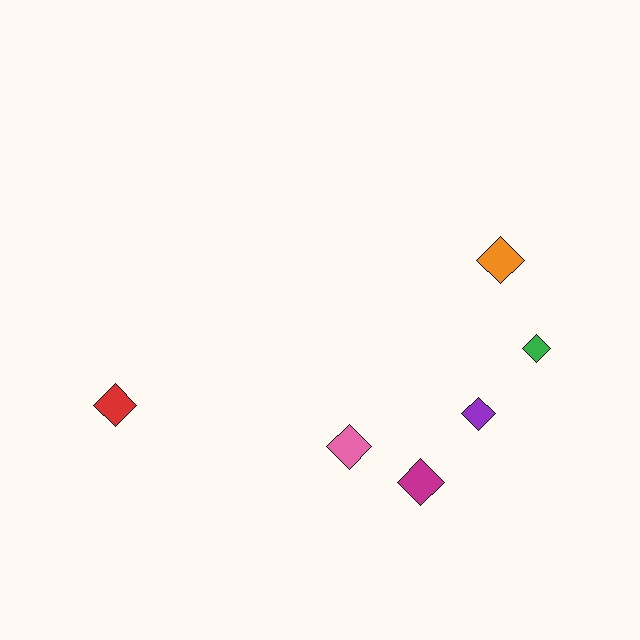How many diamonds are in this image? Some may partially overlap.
There are 6 diamonds.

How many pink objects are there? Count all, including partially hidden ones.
There is 1 pink object.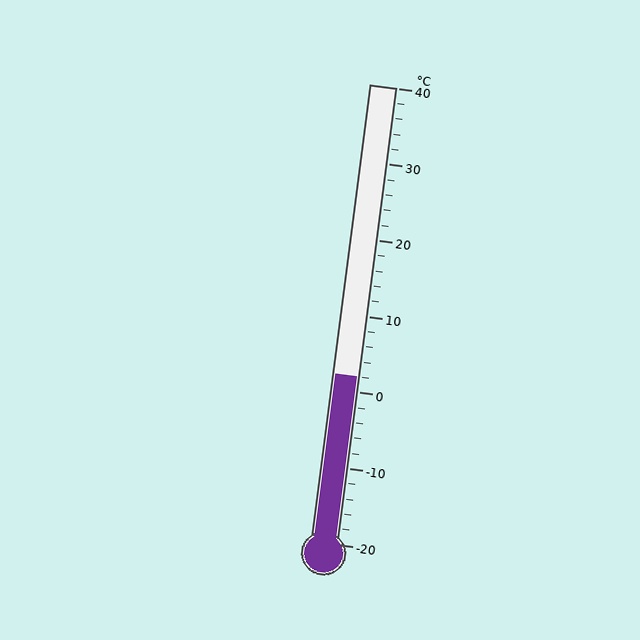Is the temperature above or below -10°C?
The temperature is above -10°C.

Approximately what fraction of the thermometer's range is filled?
The thermometer is filled to approximately 35% of its range.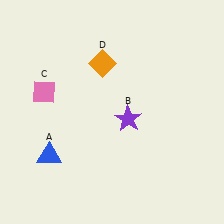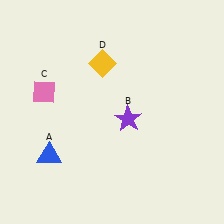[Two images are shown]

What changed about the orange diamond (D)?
In Image 1, D is orange. In Image 2, it changed to yellow.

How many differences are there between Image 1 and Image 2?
There is 1 difference between the two images.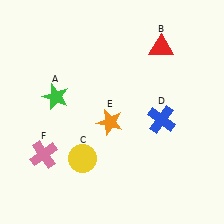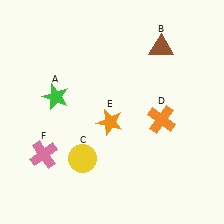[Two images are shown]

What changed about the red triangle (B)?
In Image 1, B is red. In Image 2, it changed to brown.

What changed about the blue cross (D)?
In Image 1, D is blue. In Image 2, it changed to orange.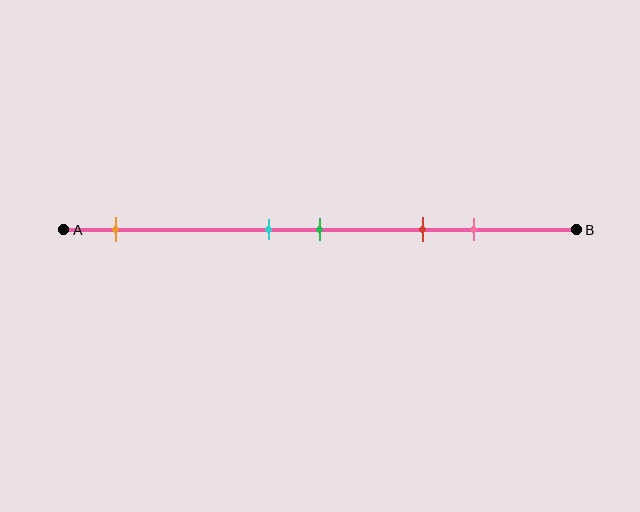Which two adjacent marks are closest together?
The cyan and green marks are the closest adjacent pair.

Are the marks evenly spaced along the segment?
No, the marks are not evenly spaced.